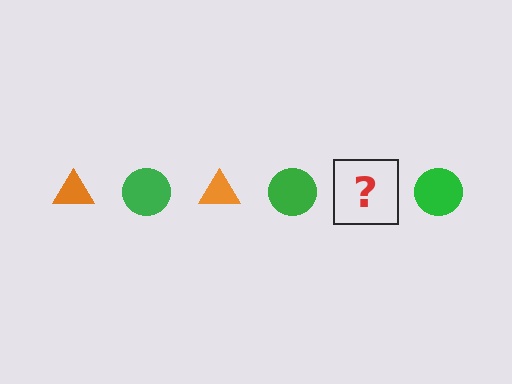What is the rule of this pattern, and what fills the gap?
The rule is that the pattern alternates between orange triangle and green circle. The gap should be filled with an orange triangle.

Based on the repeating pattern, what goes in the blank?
The blank should be an orange triangle.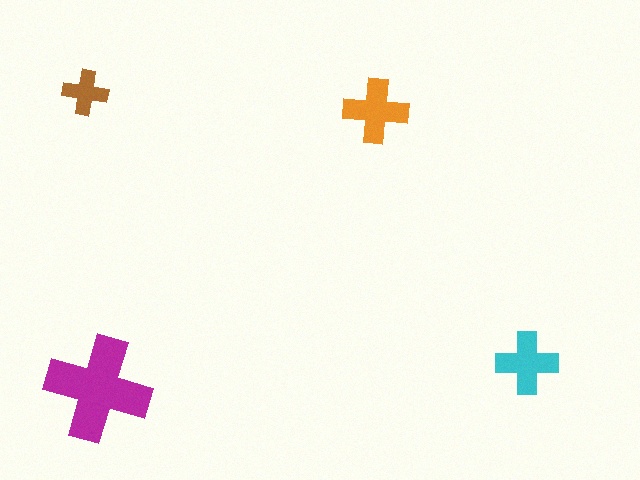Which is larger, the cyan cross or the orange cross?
The orange one.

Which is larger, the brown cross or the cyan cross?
The cyan one.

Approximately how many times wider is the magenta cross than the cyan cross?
About 1.5 times wider.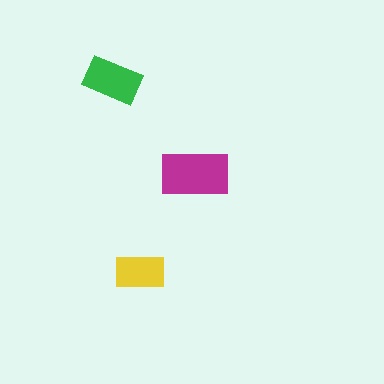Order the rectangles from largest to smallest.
the magenta one, the green one, the yellow one.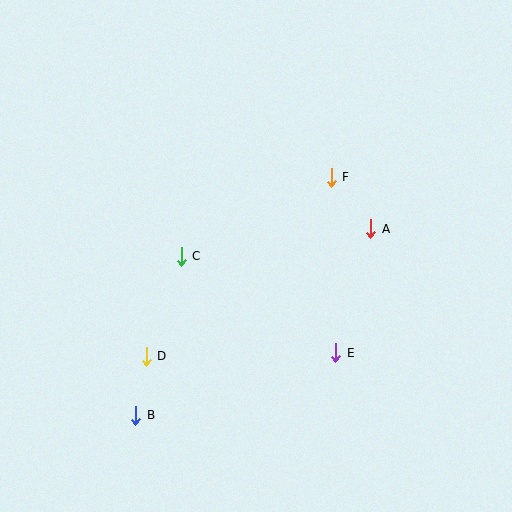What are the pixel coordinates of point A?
Point A is at (371, 229).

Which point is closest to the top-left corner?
Point C is closest to the top-left corner.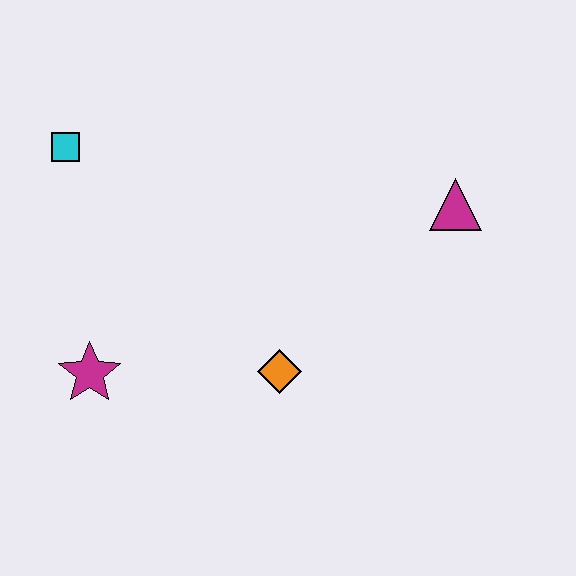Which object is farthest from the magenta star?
The magenta triangle is farthest from the magenta star.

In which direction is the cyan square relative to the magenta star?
The cyan square is above the magenta star.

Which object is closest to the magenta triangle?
The orange diamond is closest to the magenta triangle.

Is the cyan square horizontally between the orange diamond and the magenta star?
No